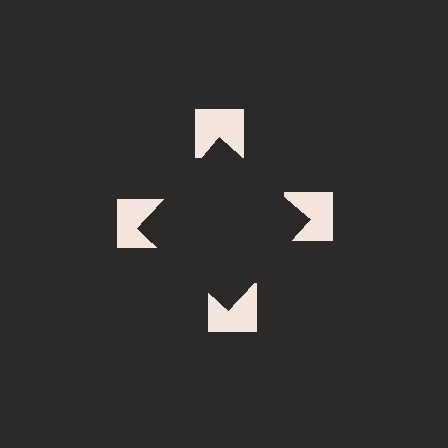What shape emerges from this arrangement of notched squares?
An illusory square — its edges are inferred from the aligned wedge cuts in the notched squares, not physically drawn.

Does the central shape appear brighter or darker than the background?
It typically appears slightly darker than the background, even though no actual brightness change is drawn.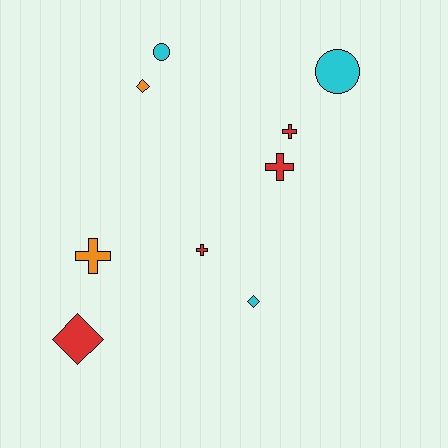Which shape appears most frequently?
Cross, with 4 objects.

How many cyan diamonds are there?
There is 1 cyan diamond.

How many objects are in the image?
There are 9 objects.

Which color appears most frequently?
Red, with 4 objects.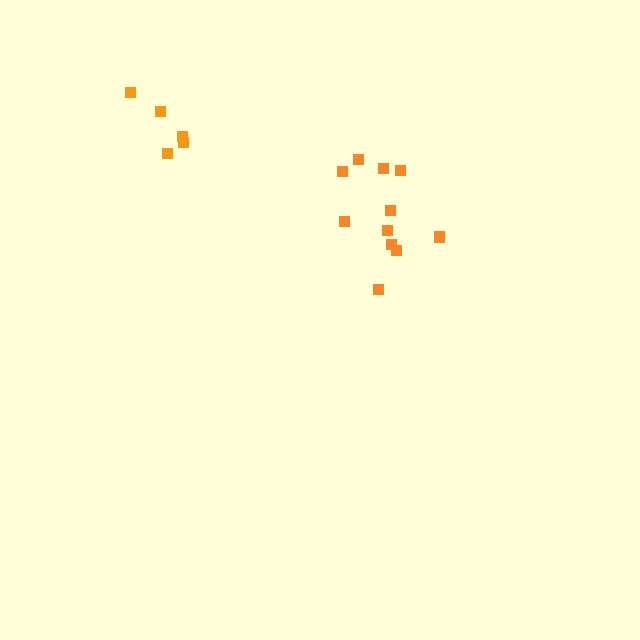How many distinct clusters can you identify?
There are 2 distinct clusters.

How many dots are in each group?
Group 1: 5 dots, Group 2: 11 dots (16 total).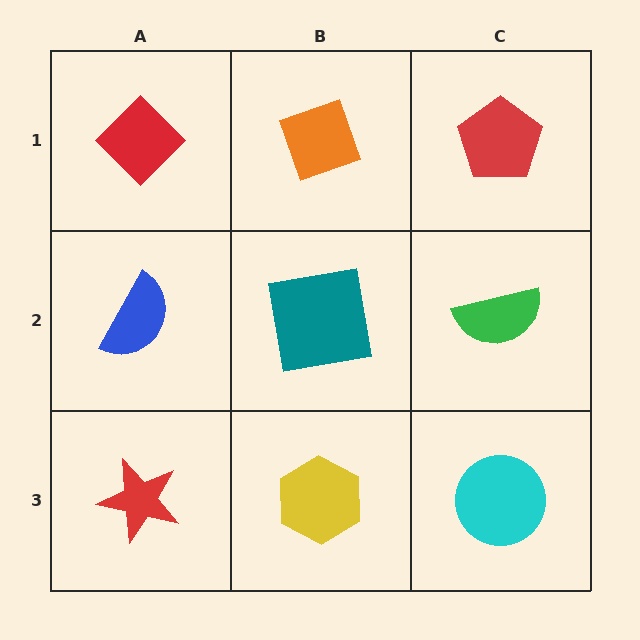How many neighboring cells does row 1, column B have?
3.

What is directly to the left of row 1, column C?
An orange diamond.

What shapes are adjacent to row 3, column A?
A blue semicircle (row 2, column A), a yellow hexagon (row 3, column B).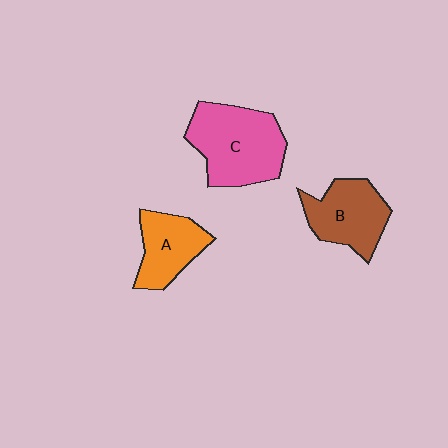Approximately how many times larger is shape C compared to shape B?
Approximately 1.4 times.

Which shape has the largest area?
Shape C (pink).